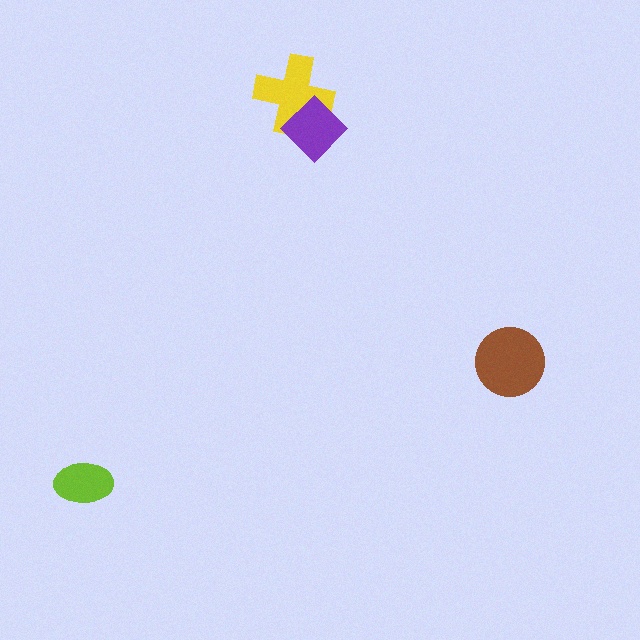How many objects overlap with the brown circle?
0 objects overlap with the brown circle.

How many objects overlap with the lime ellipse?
0 objects overlap with the lime ellipse.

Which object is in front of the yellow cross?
The purple diamond is in front of the yellow cross.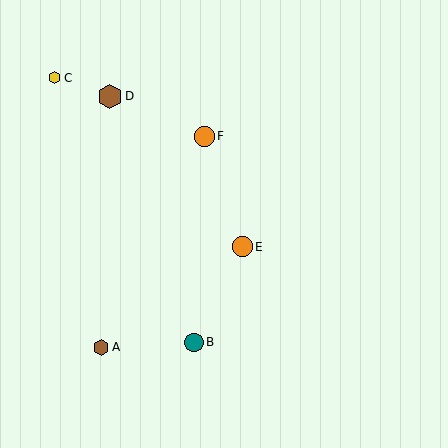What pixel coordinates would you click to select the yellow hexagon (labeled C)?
Click at (55, 78) to select the yellow hexagon C.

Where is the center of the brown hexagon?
The center of the brown hexagon is at (110, 96).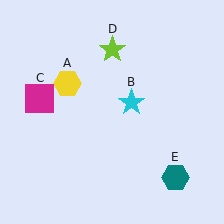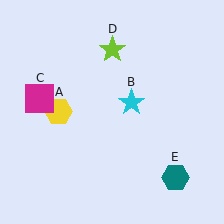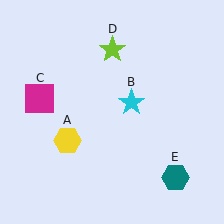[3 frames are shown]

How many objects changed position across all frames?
1 object changed position: yellow hexagon (object A).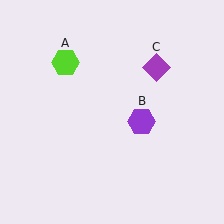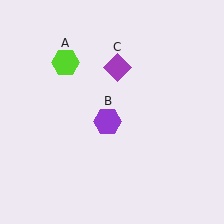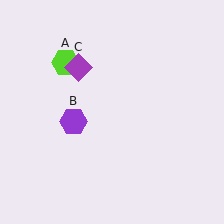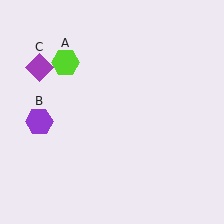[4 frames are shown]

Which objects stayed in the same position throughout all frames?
Lime hexagon (object A) remained stationary.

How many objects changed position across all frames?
2 objects changed position: purple hexagon (object B), purple diamond (object C).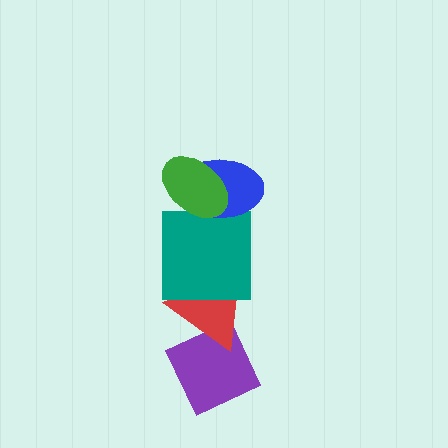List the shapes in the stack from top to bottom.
From top to bottom: the green ellipse, the blue ellipse, the teal square, the red triangle, the purple diamond.